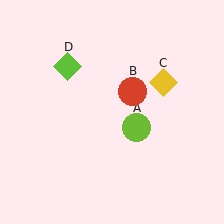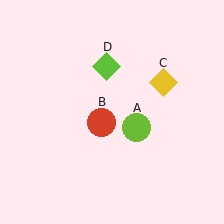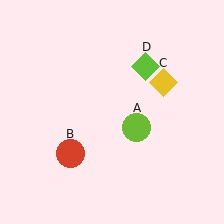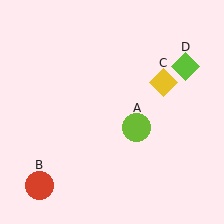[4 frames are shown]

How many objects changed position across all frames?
2 objects changed position: red circle (object B), lime diamond (object D).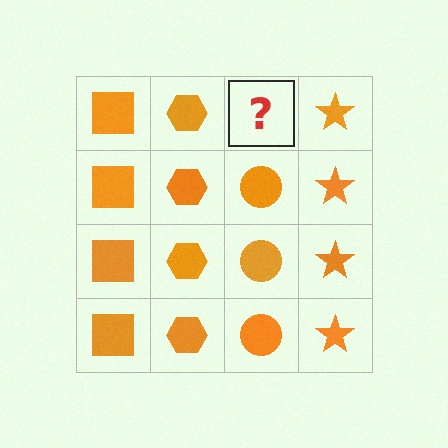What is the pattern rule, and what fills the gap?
The rule is that each column has a consistent shape. The gap should be filled with an orange circle.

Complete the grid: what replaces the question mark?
The question mark should be replaced with an orange circle.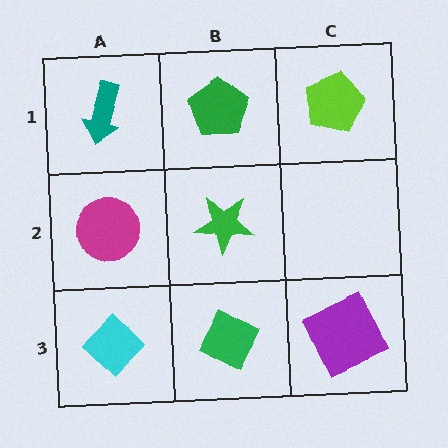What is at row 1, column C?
A lime pentagon.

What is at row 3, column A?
A cyan diamond.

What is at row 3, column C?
A purple square.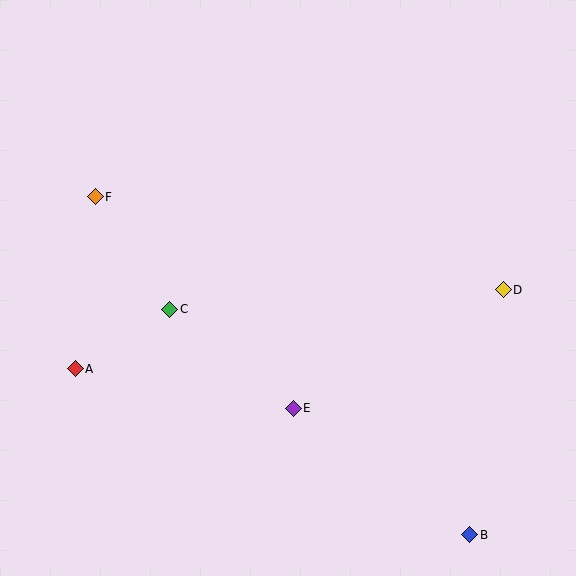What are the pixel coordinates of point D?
Point D is at (503, 290).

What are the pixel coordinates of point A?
Point A is at (75, 369).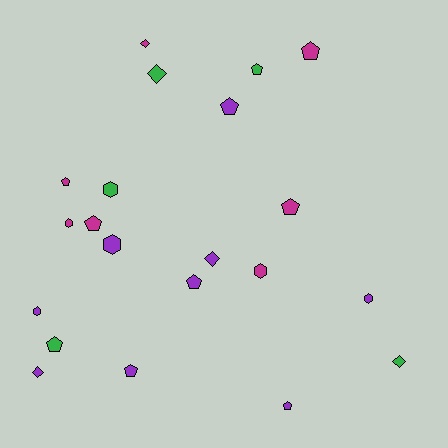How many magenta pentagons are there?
There are 4 magenta pentagons.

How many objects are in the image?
There are 21 objects.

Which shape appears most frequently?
Pentagon, with 10 objects.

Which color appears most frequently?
Purple, with 9 objects.